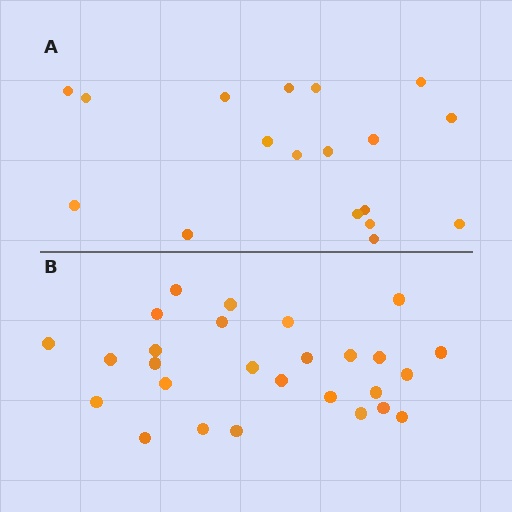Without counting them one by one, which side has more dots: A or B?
Region B (the bottom region) has more dots.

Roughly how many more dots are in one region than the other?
Region B has roughly 8 or so more dots than region A.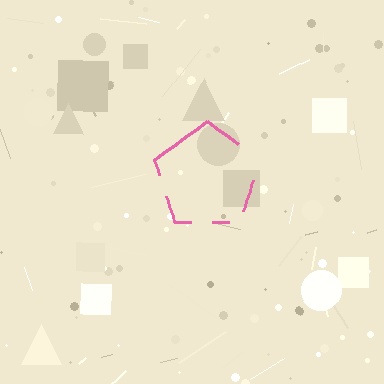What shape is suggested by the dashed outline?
The dashed outline suggests a pentagon.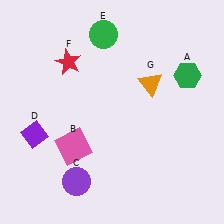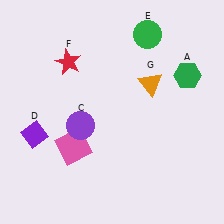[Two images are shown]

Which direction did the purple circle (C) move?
The purple circle (C) moved up.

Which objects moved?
The objects that moved are: the purple circle (C), the green circle (E).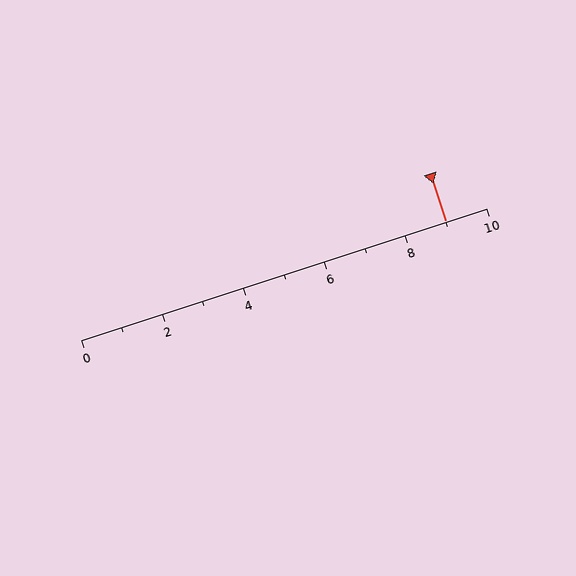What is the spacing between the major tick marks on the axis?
The major ticks are spaced 2 apart.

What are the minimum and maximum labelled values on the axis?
The axis runs from 0 to 10.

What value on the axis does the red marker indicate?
The marker indicates approximately 9.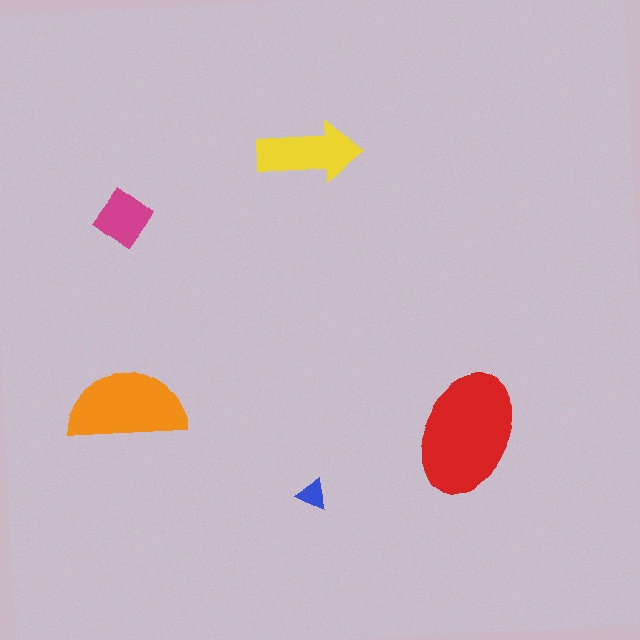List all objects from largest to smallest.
The red ellipse, the orange semicircle, the yellow arrow, the magenta diamond, the blue triangle.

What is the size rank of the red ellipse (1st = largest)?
1st.